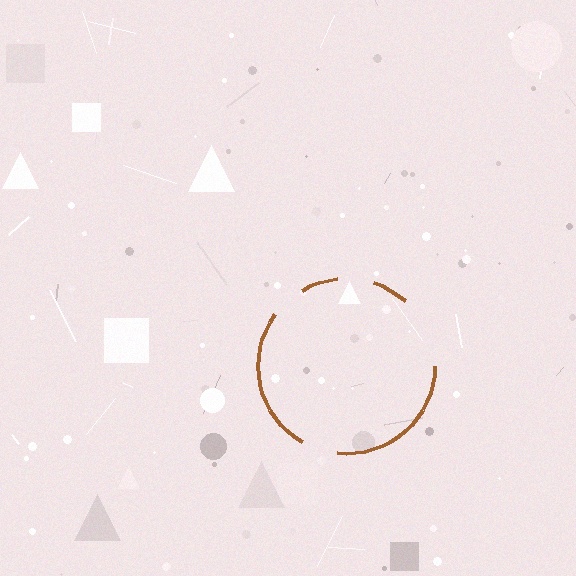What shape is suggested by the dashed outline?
The dashed outline suggests a circle.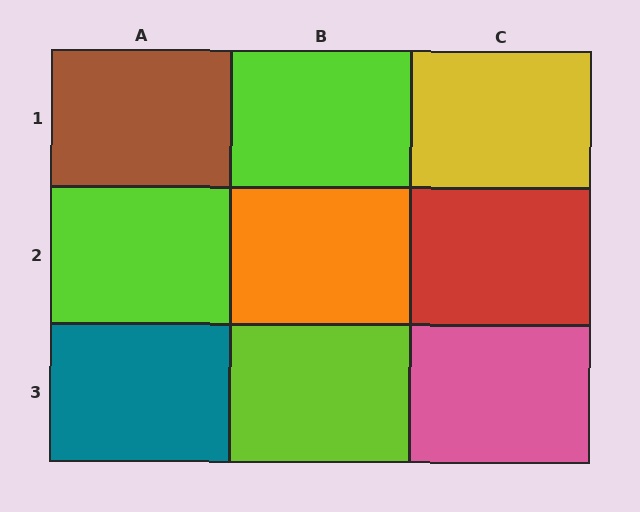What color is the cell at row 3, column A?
Teal.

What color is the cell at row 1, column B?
Lime.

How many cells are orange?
1 cell is orange.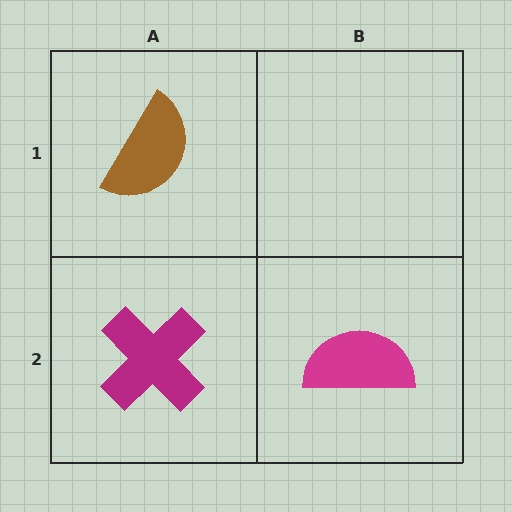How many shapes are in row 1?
1 shape.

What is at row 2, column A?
A magenta cross.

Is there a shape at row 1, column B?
No, that cell is empty.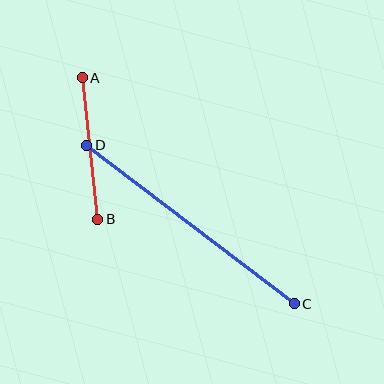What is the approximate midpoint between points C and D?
The midpoint is at approximately (190, 224) pixels.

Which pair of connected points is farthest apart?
Points C and D are farthest apart.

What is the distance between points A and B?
The distance is approximately 142 pixels.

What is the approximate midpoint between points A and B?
The midpoint is at approximately (90, 149) pixels.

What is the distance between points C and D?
The distance is approximately 261 pixels.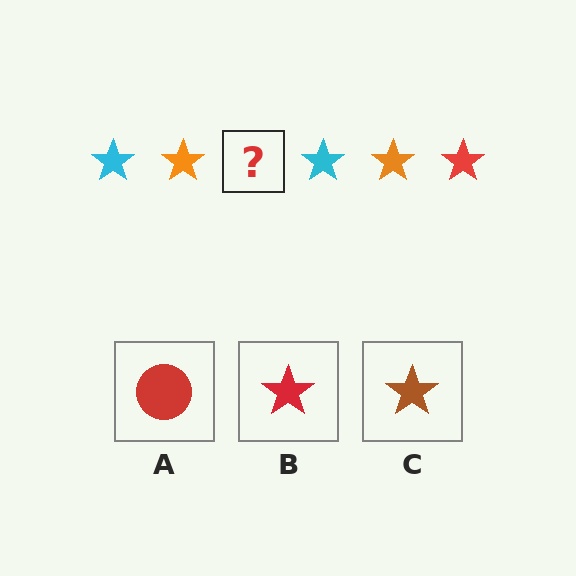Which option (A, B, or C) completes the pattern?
B.